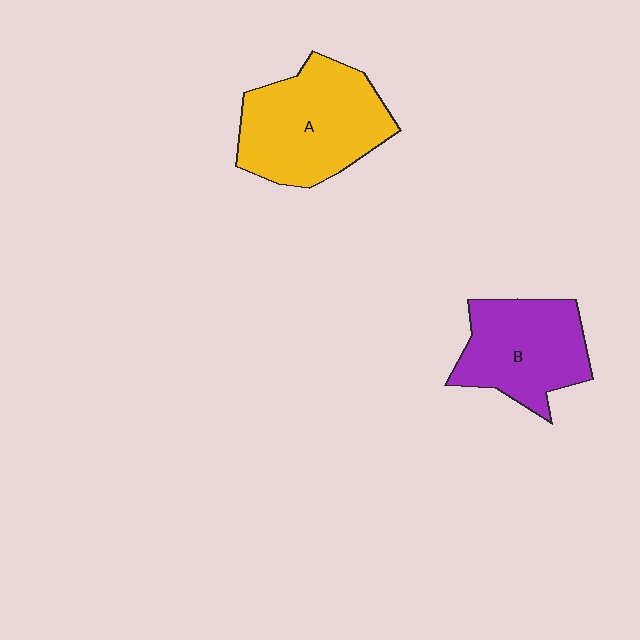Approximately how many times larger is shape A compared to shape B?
Approximately 1.3 times.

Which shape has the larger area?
Shape A (yellow).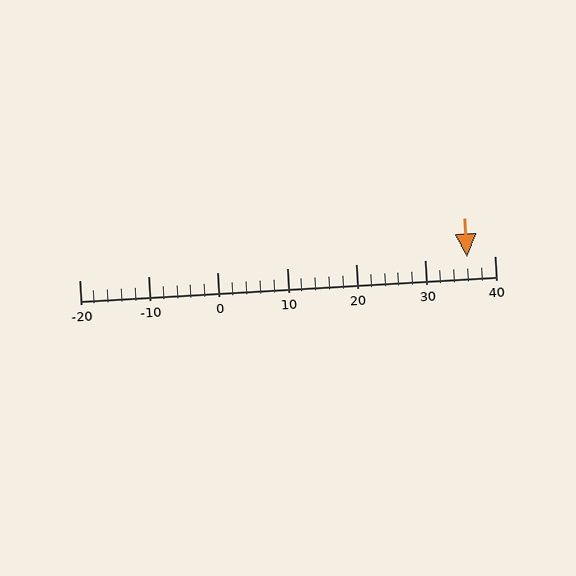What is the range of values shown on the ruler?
The ruler shows values from -20 to 40.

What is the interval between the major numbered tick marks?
The major tick marks are spaced 10 units apart.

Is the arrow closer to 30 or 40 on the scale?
The arrow is closer to 40.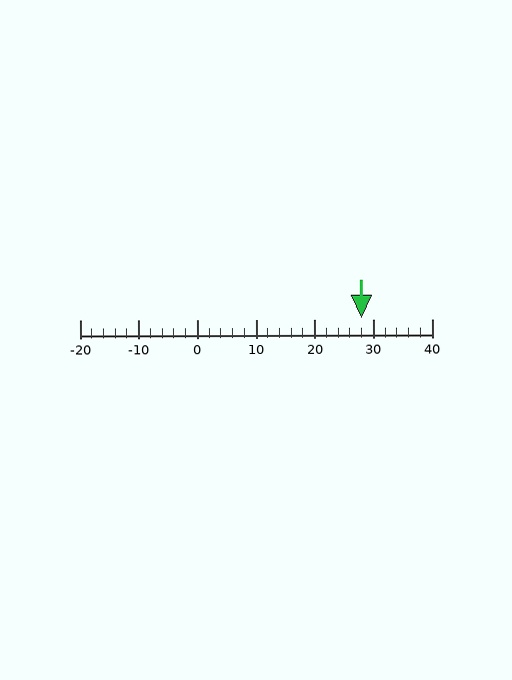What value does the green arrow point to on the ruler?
The green arrow points to approximately 28.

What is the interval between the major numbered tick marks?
The major tick marks are spaced 10 units apart.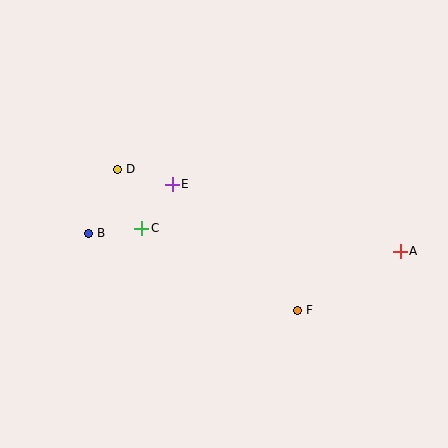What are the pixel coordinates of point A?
Point A is at (400, 251).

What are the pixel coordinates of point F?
Point F is at (297, 310).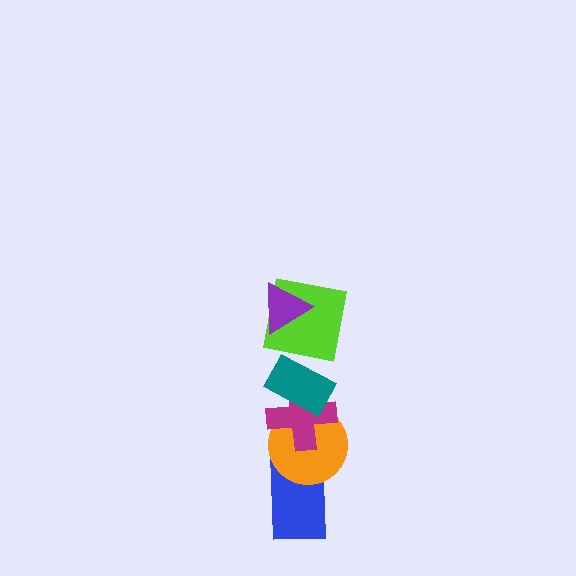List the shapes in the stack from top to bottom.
From top to bottom: the purple triangle, the lime square, the teal rectangle, the magenta cross, the orange circle, the blue rectangle.